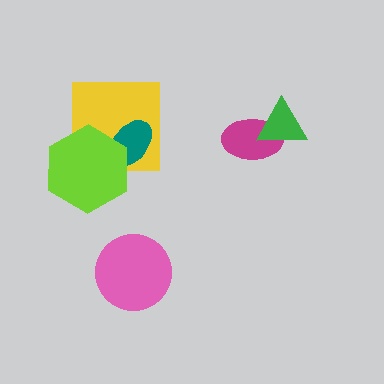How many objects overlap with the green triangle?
1 object overlaps with the green triangle.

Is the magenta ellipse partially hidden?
Yes, it is partially covered by another shape.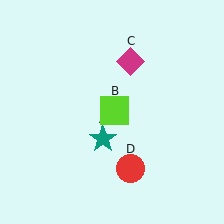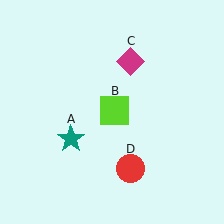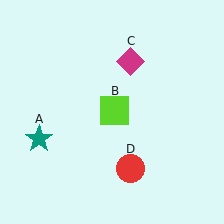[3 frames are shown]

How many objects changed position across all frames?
1 object changed position: teal star (object A).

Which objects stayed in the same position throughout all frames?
Lime square (object B) and magenta diamond (object C) and red circle (object D) remained stationary.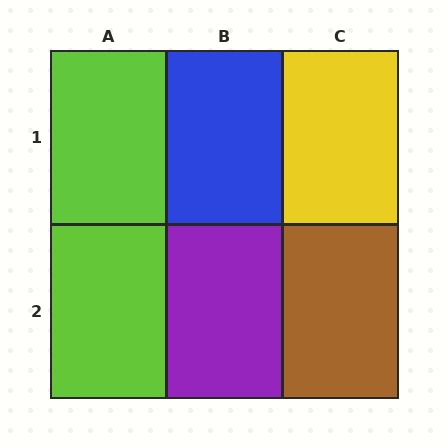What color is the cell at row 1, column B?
Blue.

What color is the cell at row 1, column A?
Lime.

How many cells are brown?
1 cell is brown.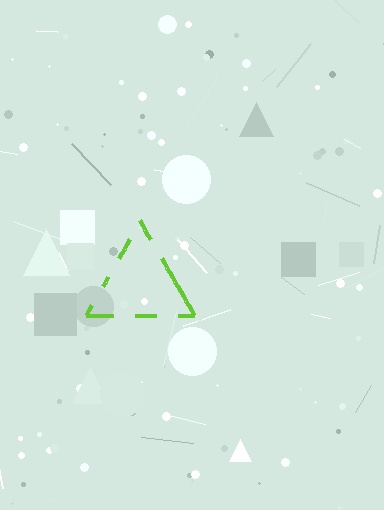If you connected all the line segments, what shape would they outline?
They would outline a triangle.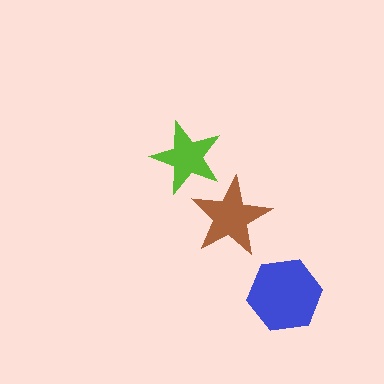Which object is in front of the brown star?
The lime star is in front of the brown star.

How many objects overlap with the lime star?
1 object overlaps with the lime star.